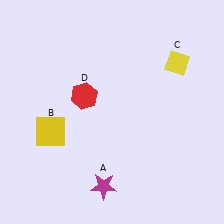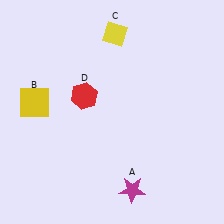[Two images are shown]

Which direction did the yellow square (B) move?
The yellow square (B) moved up.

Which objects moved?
The objects that moved are: the magenta star (A), the yellow square (B), the yellow diamond (C).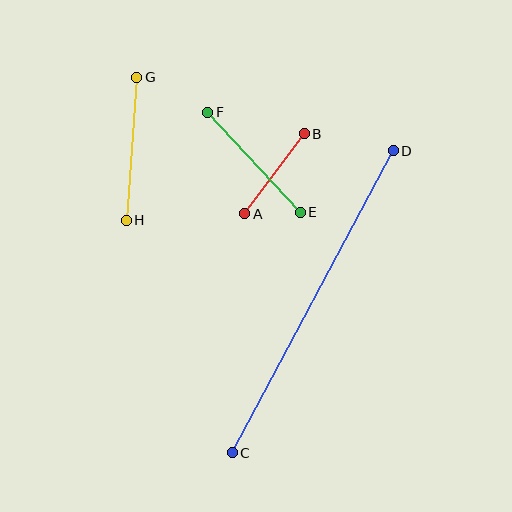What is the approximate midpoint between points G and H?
The midpoint is at approximately (132, 149) pixels.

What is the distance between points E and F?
The distance is approximately 136 pixels.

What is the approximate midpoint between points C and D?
The midpoint is at approximately (313, 302) pixels.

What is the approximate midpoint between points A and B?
The midpoint is at approximately (275, 174) pixels.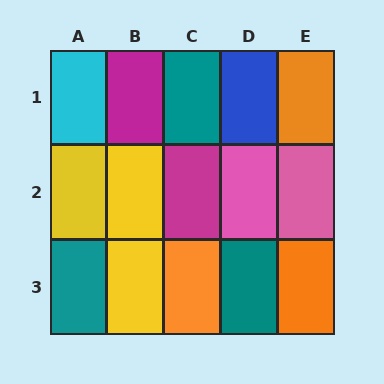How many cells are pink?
2 cells are pink.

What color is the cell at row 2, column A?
Yellow.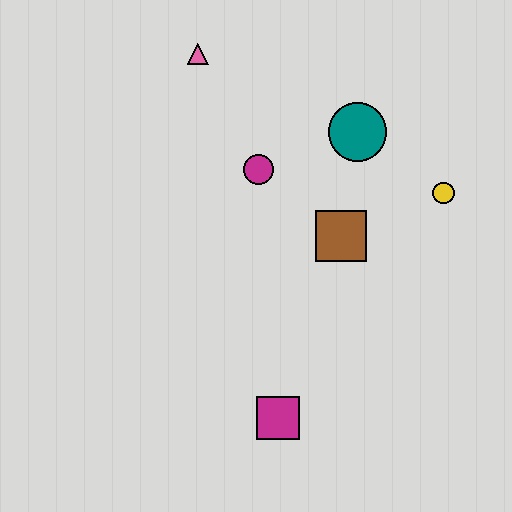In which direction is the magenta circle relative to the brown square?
The magenta circle is to the left of the brown square.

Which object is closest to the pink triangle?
The magenta circle is closest to the pink triangle.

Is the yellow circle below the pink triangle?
Yes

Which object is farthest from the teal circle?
The magenta square is farthest from the teal circle.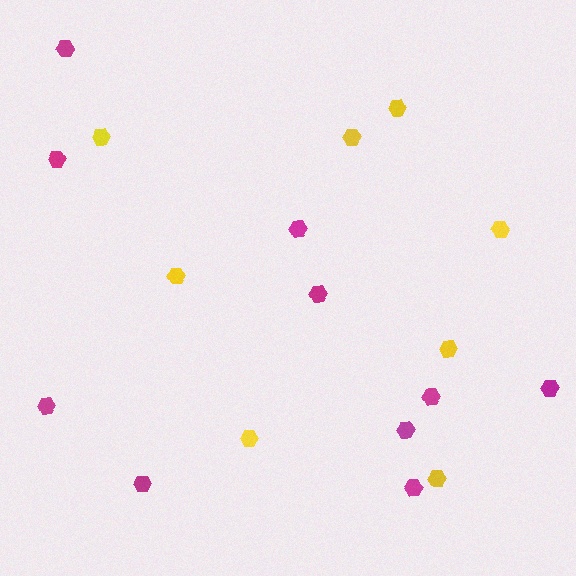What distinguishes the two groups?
There are 2 groups: one group of yellow hexagons (8) and one group of magenta hexagons (10).